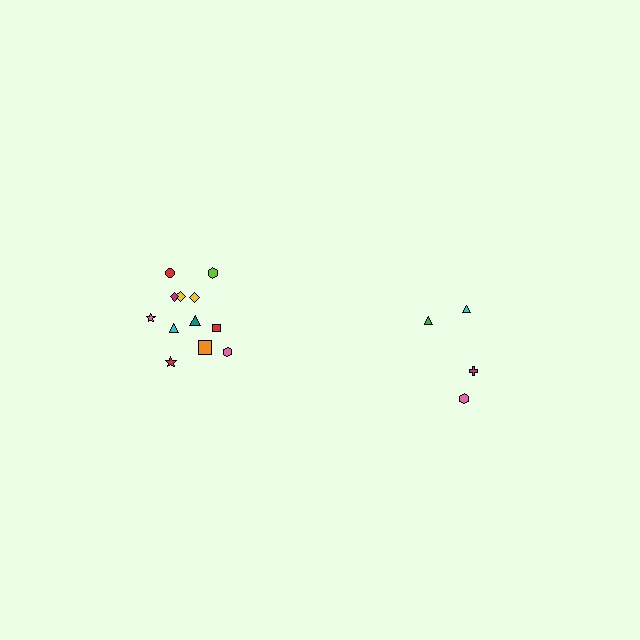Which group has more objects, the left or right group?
The left group.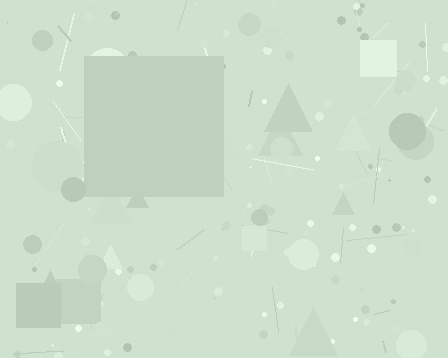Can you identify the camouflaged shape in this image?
The camouflaged shape is a square.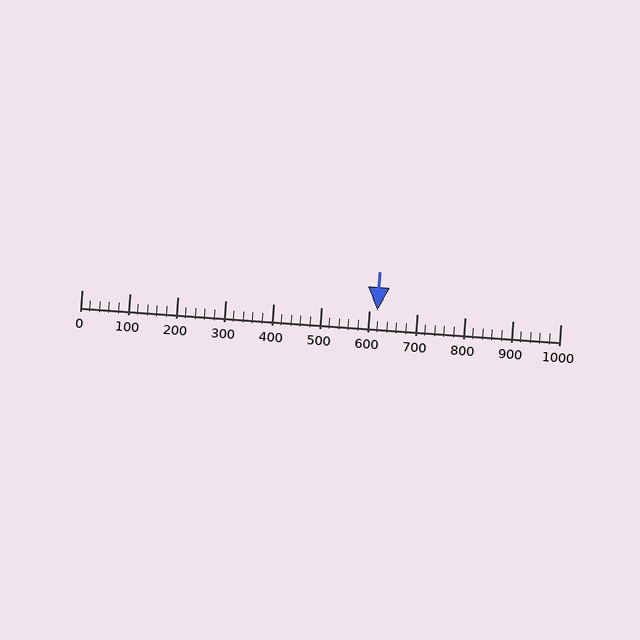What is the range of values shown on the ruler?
The ruler shows values from 0 to 1000.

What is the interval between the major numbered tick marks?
The major tick marks are spaced 100 units apart.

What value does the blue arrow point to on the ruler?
The blue arrow points to approximately 618.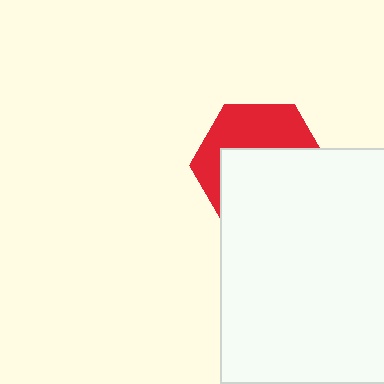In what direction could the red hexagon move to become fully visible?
The red hexagon could move up. That would shift it out from behind the white rectangle entirely.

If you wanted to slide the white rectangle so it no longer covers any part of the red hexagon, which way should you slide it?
Slide it down — that is the most direct way to separate the two shapes.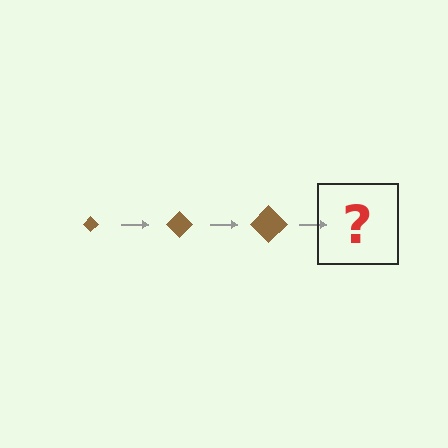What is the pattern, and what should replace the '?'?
The pattern is that the diamond gets progressively larger each step. The '?' should be a brown diamond, larger than the previous one.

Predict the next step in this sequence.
The next step is a brown diamond, larger than the previous one.